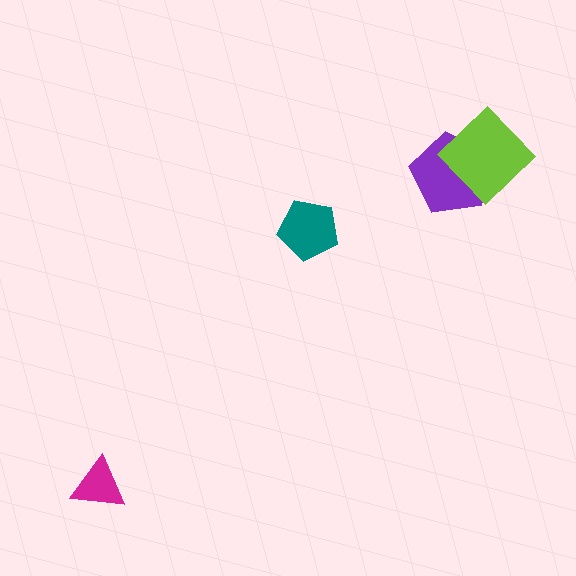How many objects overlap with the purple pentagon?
1 object overlaps with the purple pentagon.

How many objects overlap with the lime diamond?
1 object overlaps with the lime diamond.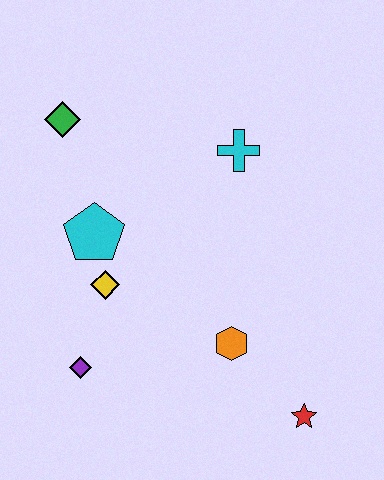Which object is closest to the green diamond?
The cyan pentagon is closest to the green diamond.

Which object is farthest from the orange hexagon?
The green diamond is farthest from the orange hexagon.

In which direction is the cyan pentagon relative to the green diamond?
The cyan pentagon is below the green diamond.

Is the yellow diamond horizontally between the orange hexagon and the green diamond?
Yes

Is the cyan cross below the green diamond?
Yes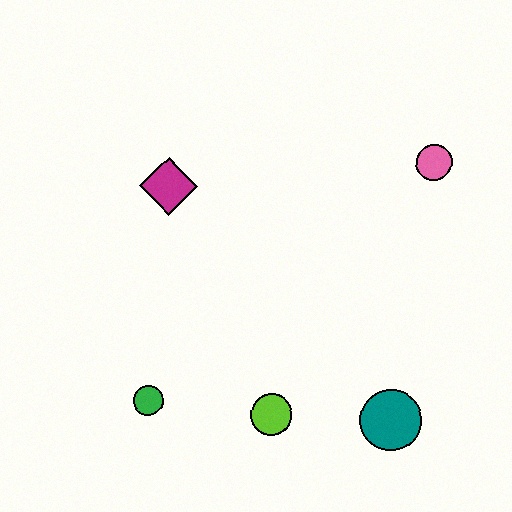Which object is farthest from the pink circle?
The green circle is farthest from the pink circle.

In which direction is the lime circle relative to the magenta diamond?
The lime circle is below the magenta diamond.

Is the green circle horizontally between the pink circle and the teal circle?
No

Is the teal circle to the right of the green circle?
Yes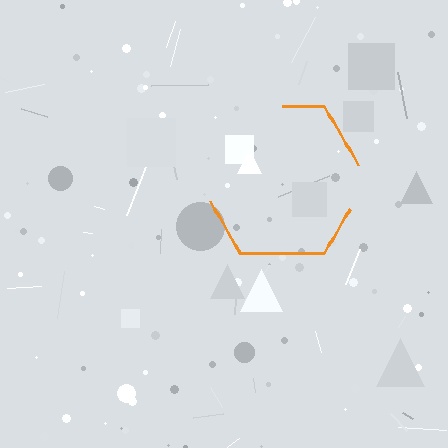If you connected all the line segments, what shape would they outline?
They would outline a hexagon.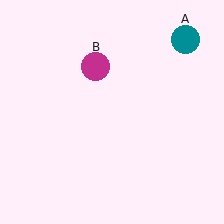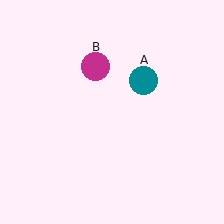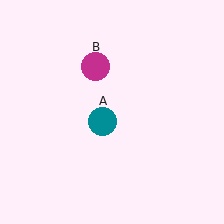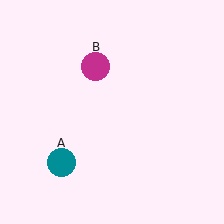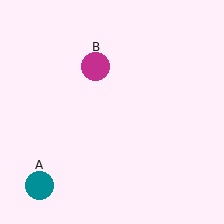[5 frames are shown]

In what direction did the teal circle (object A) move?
The teal circle (object A) moved down and to the left.